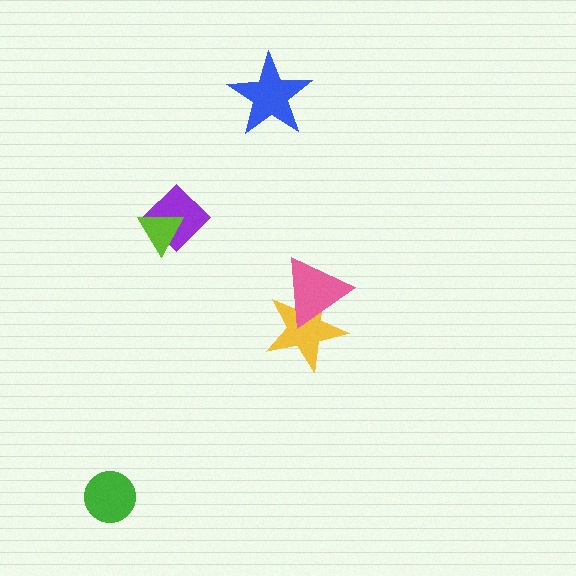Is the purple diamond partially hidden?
Yes, it is partially covered by another shape.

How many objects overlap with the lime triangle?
1 object overlaps with the lime triangle.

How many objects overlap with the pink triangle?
1 object overlaps with the pink triangle.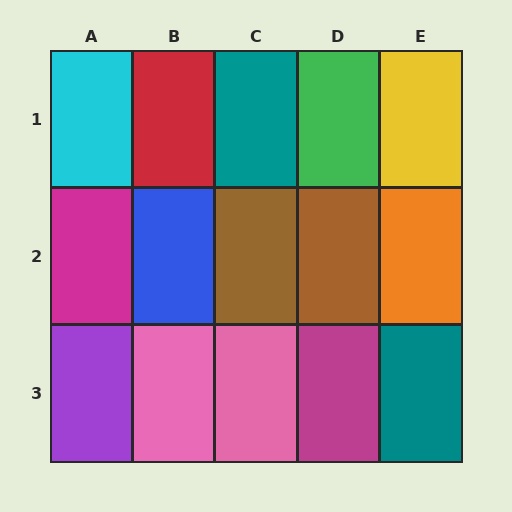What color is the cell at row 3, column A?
Purple.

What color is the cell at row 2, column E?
Orange.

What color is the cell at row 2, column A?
Magenta.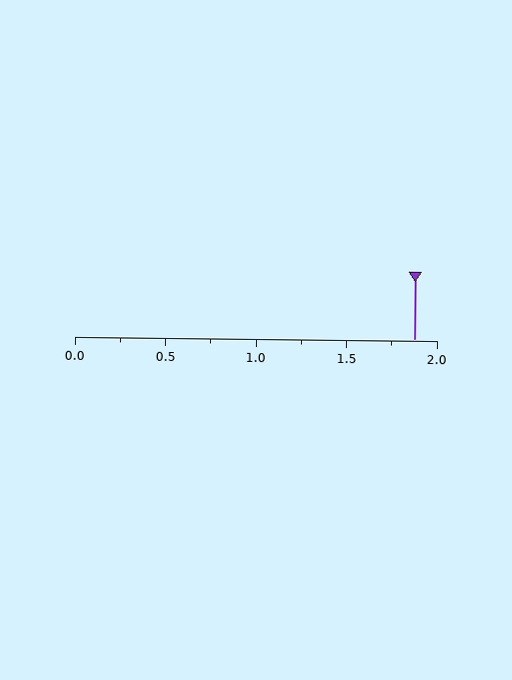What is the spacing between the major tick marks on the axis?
The major ticks are spaced 0.5 apart.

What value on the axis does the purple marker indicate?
The marker indicates approximately 1.88.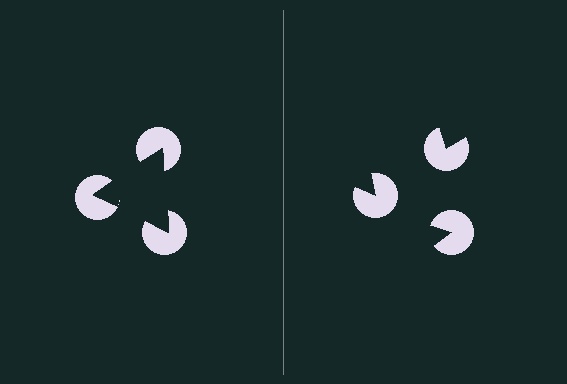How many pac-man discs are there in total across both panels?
6 — 3 on each side.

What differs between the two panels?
The pac-man discs are positioned identically on both sides; only the wedge orientations differ. On the left they align to a triangle; on the right they are misaligned.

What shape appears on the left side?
An illusory triangle.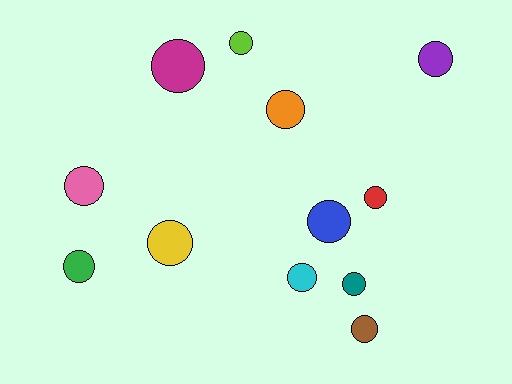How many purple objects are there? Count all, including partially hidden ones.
There is 1 purple object.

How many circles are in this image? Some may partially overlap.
There are 12 circles.